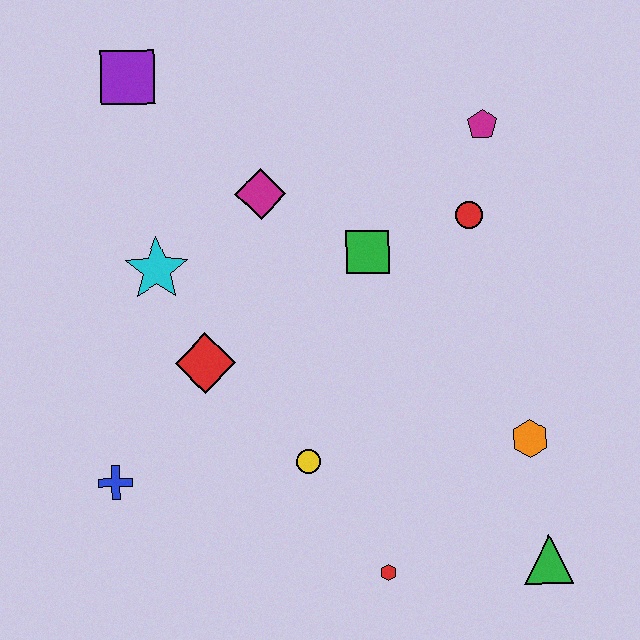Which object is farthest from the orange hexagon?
The purple square is farthest from the orange hexagon.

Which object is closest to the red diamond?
The cyan star is closest to the red diamond.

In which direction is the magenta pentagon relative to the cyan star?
The magenta pentagon is to the right of the cyan star.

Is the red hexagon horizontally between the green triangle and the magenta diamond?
Yes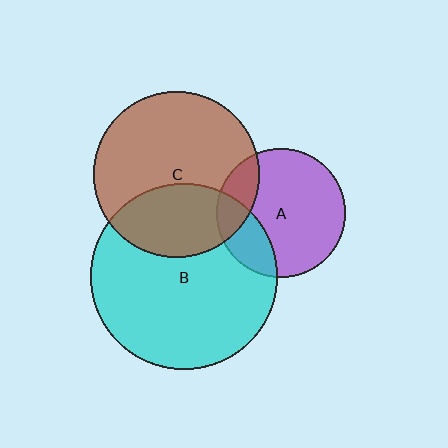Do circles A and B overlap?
Yes.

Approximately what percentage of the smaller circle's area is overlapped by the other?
Approximately 20%.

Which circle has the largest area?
Circle B (cyan).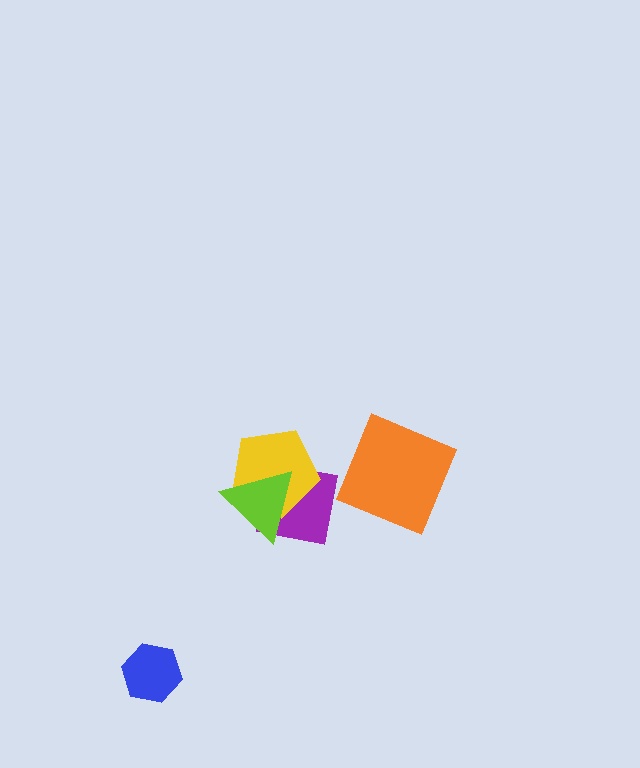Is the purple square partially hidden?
Yes, it is partially covered by another shape.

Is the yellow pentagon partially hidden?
Yes, it is partially covered by another shape.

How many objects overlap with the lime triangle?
2 objects overlap with the lime triangle.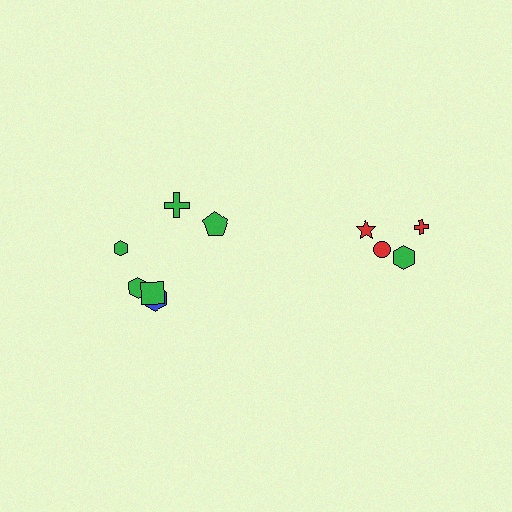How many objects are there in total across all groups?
There are 10 objects.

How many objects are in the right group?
There are 4 objects.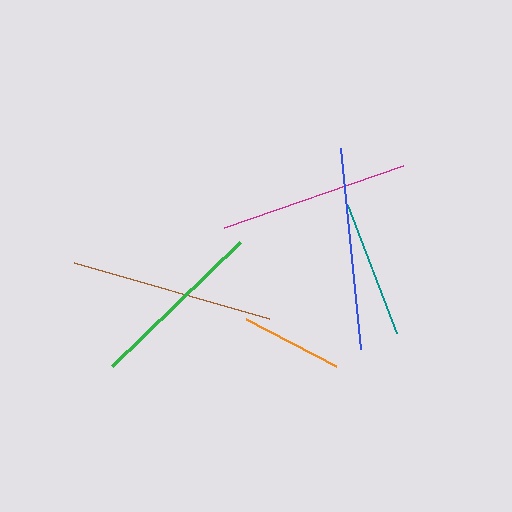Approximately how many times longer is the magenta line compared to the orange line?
The magenta line is approximately 1.9 times the length of the orange line.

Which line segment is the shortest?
The orange line is the shortest at approximately 101 pixels.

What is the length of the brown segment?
The brown segment is approximately 203 pixels long.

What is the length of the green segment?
The green segment is approximately 178 pixels long.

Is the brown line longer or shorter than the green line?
The brown line is longer than the green line.